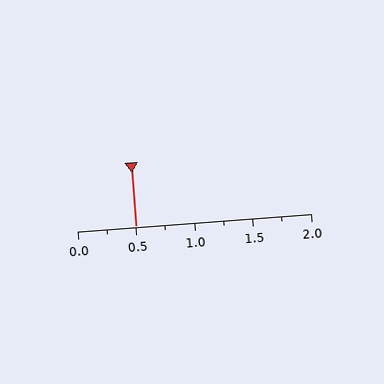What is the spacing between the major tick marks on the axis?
The major ticks are spaced 0.5 apart.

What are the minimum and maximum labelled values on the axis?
The axis runs from 0.0 to 2.0.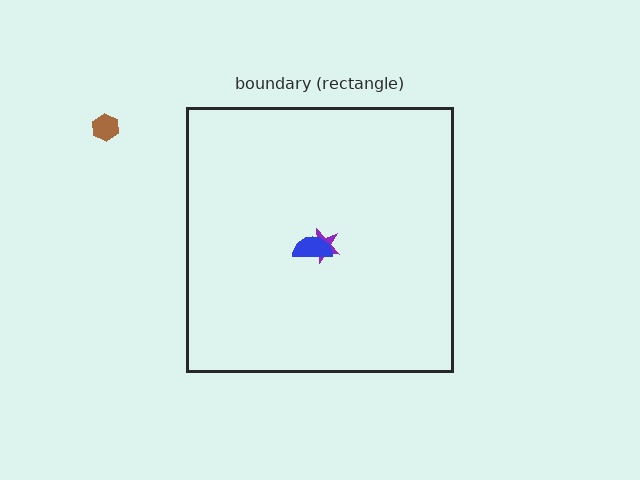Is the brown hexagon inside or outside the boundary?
Outside.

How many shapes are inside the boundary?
2 inside, 1 outside.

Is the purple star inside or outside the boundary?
Inside.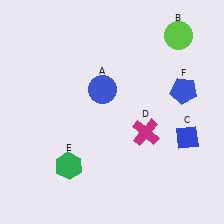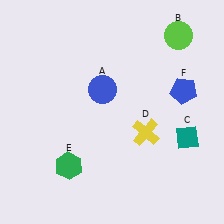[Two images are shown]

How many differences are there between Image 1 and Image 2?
There are 2 differences between the two images.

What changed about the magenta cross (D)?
In Image 1, D is magenta. In Image 2, it changed to yellow.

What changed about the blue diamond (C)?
In Image 1, C is blue. In Image 2, it changed to teal.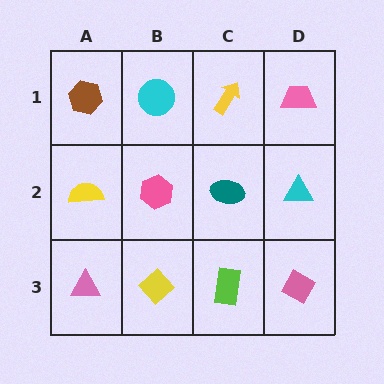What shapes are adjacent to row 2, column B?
A cyan circle (row 1, column B), a yellow diamond (row 3, column B), a yellow semicircle (row 2, column A), a teal ellipse (row 2, column C).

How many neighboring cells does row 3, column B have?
3.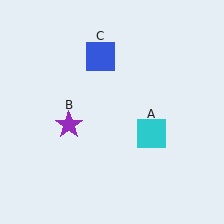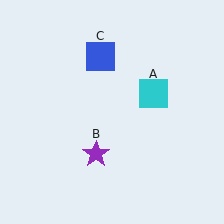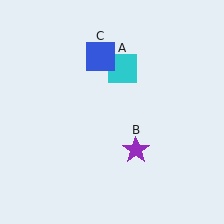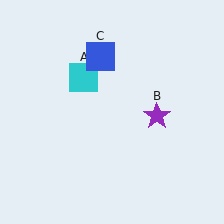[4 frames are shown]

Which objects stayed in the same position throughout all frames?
Blue square (object C) remained stationary.